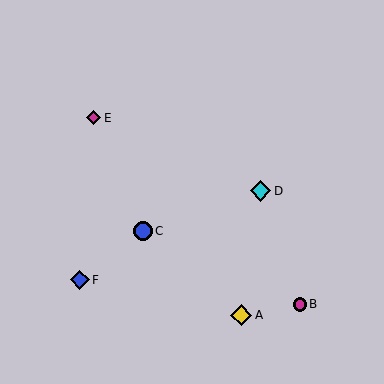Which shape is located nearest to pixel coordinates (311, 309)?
The magenta circle (labeled B) at (300, 304) is nearest to that location.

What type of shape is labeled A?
Shape A is a yellow diamond.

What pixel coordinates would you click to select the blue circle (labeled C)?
Click at (143, 231) to select the blue circle C.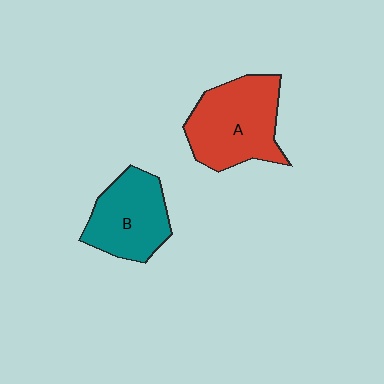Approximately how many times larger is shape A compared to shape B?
Approximately 1.2 times.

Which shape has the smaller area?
Shape B (teal).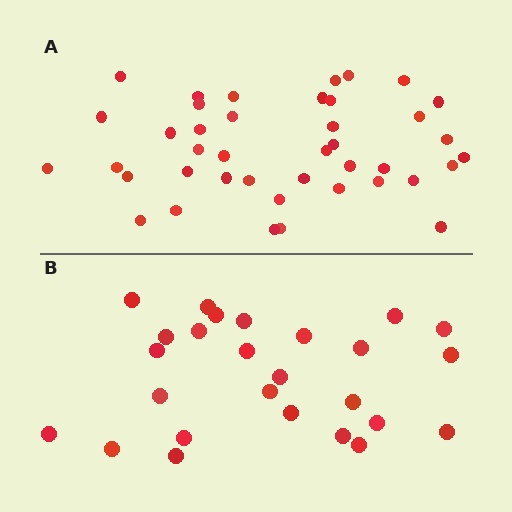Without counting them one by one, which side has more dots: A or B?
Region A (the top region) has more dots.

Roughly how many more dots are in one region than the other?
Region A has approximately 15 more dots than region B.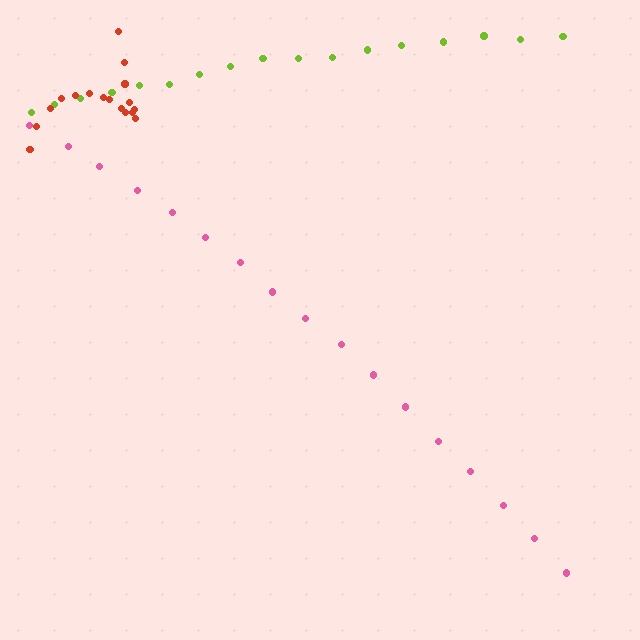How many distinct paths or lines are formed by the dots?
There are 3 distinct paths.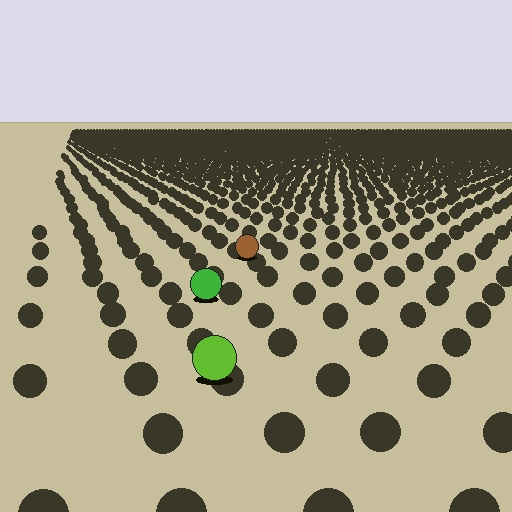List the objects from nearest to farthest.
From nearest to farthest: the lime circle, the green circle, the brown circle.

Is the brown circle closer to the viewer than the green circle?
No. The green circle is closer — you can tell from the texture gradient: the ground texture is coarser near it.